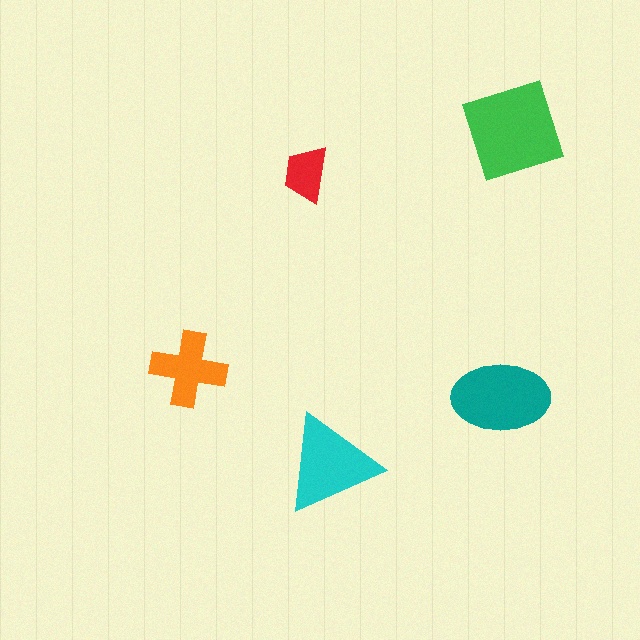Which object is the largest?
The green square.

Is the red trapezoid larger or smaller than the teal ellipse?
Smaller.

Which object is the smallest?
The red trapezoid.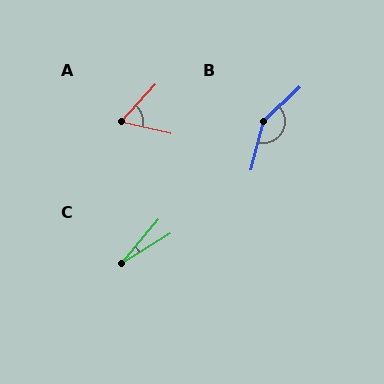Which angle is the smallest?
C, at approximately 18 degrees.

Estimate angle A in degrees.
Approximately 61 degrees.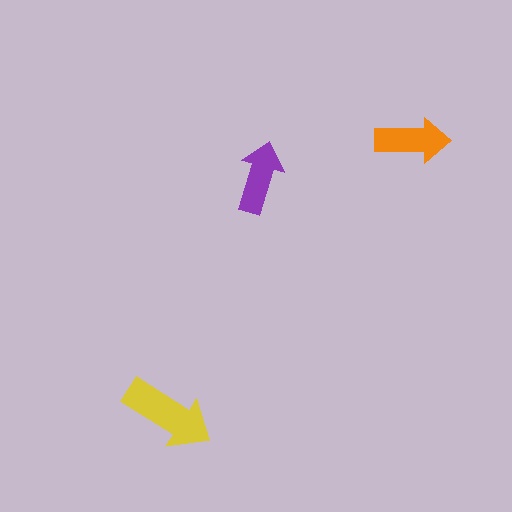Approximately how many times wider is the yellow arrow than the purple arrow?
About 1.5 times wider.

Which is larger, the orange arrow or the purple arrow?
The orange one.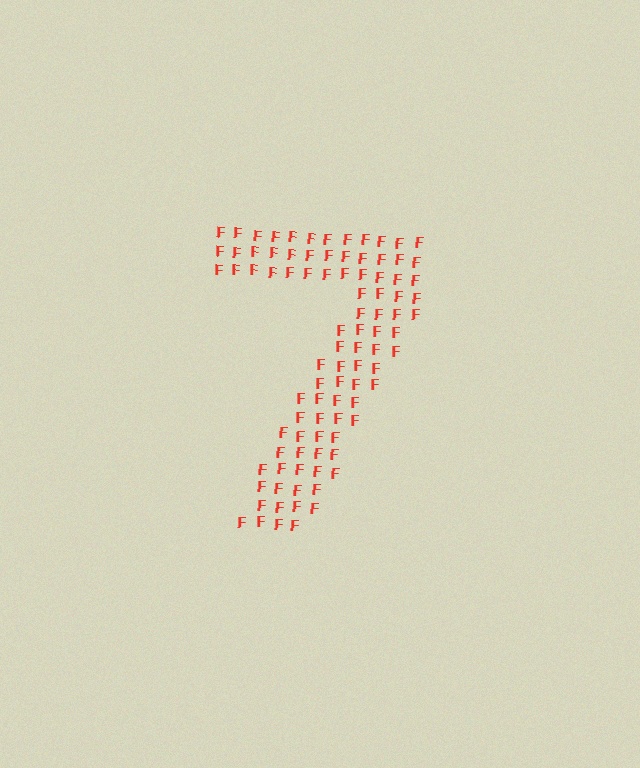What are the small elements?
The small elements are letter F's.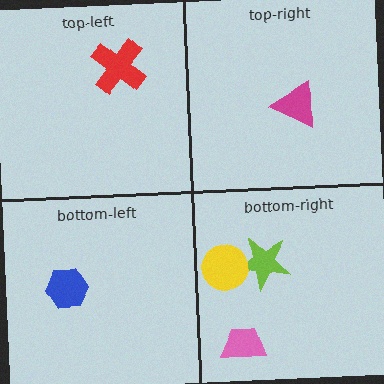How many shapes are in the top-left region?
1.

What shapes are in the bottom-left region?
The blue hexagon.